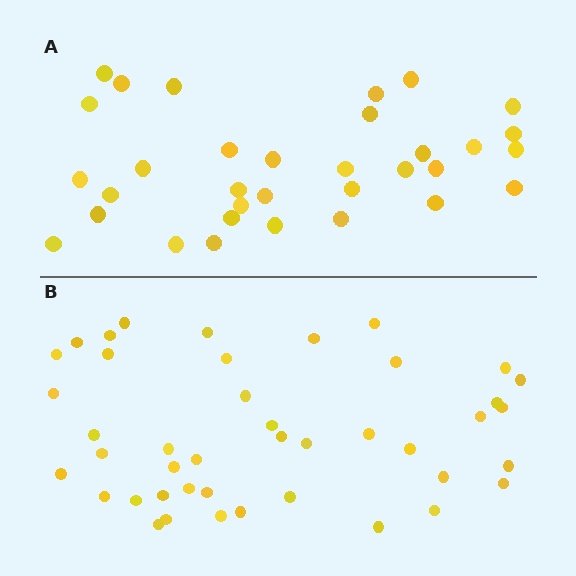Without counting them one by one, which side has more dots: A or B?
Region B (the bottom region) has more dots.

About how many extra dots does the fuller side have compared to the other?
Region B has roughly 10 or so more dots than region A.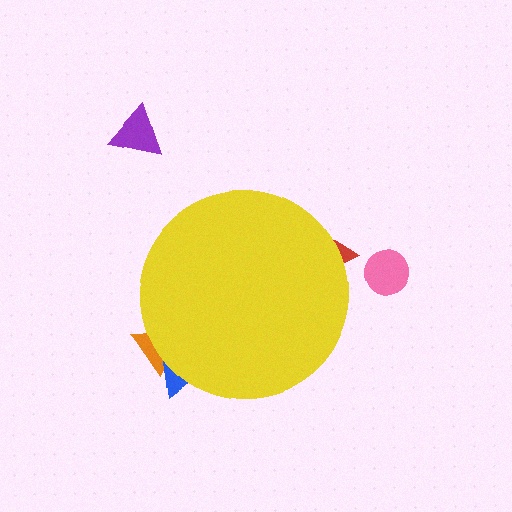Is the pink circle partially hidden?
No, the pink circle is fully visible.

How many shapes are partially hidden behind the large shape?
3 shapes are partially hidden.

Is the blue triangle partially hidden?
Yes, the blue triangle is partially hidden behind the yellow circle.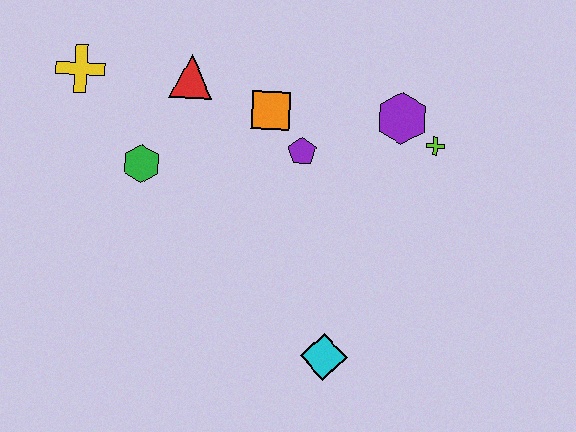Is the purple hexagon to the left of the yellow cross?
No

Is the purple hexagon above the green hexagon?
Yes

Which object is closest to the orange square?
The purple pentagon is closest to the orange square.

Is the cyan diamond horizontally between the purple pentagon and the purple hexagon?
Yes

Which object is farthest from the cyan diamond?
The yellow cross is farthest from the cyan diamond.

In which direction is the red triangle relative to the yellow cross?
The red triangle is to the right of the yellow cross.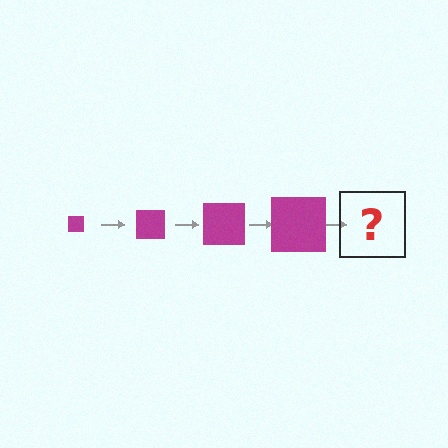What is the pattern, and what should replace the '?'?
The pattern is that the square gets progressively larger each step. The '?' should be a magenta square, larger than the previous one.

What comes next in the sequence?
The next element should be a magenta square, larger than the previous one.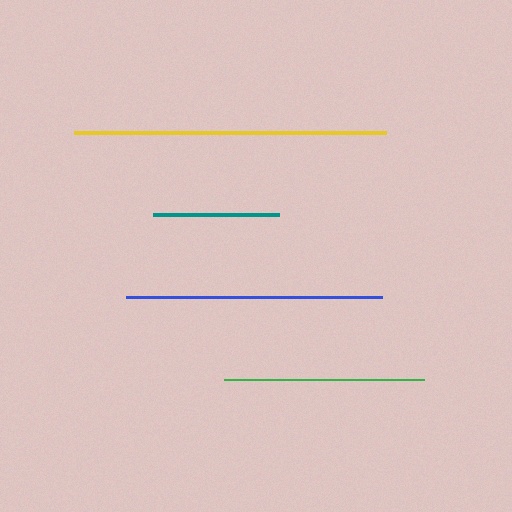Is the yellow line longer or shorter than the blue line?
The yellow line is longer than the blue line.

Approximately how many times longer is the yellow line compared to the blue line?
The yellow line is approximately 1.2 times the length of the blue line.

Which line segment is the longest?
The yellow line is the longest at approximately 312 pixels.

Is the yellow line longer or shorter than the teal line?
The yellow line is longer than the teal line.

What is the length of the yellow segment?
The yellow segment is approximately 312 pixels long.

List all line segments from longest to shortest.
From longest to shortest: yellow, blue, green, teal.